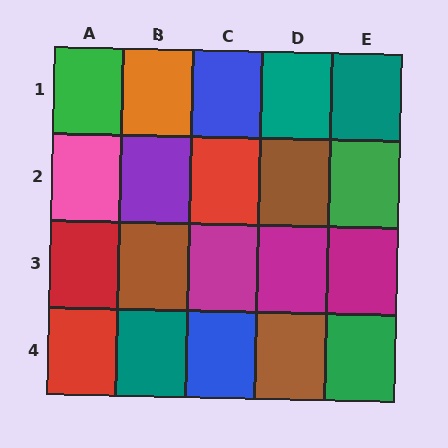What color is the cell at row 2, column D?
Brown.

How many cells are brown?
3 cells are brown.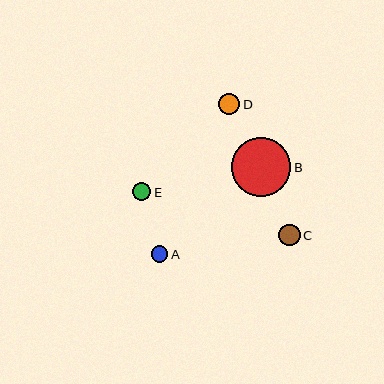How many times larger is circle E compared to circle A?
Circle E is approximately 1.1 times the size of circle A.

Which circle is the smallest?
Circle A is the smallest with a size of approximately 16 pixels.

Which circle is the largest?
Circle B is the largest with a size of approximately 59 pixels.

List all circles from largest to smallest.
From largest to smallest: B, C, D, E, A.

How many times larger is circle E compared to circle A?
Circle E is approximately 1.1 times the size of circle A.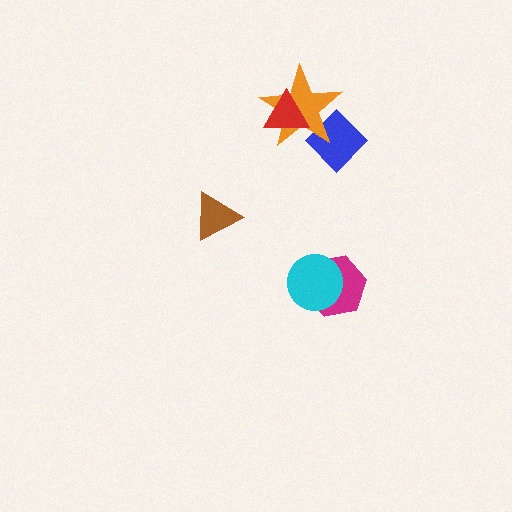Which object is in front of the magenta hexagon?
The cyan circle is in front of the magenta hexagon.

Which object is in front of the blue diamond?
The orange star is in front of the blue diamond.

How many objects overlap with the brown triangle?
0 objects overlap with the brown triangle.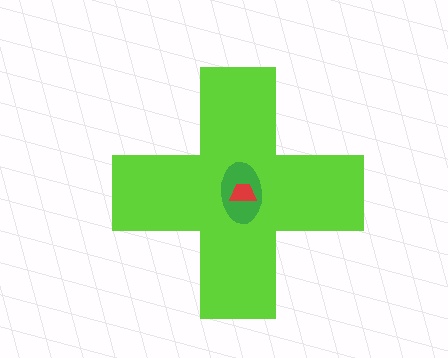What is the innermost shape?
The red trapezoid.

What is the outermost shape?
The lime cross.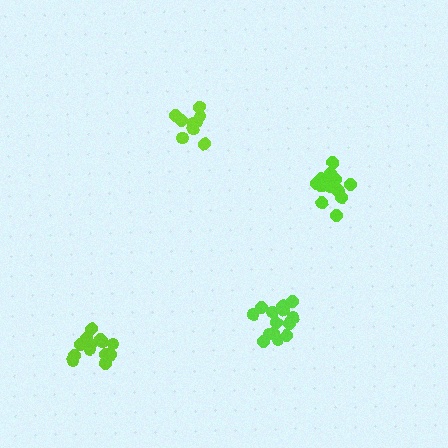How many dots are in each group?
Group 1: 15 dots, Group 2: 15 dots, Group 3: 9 dots, Group 4: 14 dots (53 total).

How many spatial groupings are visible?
There are 4 spatial groupings.